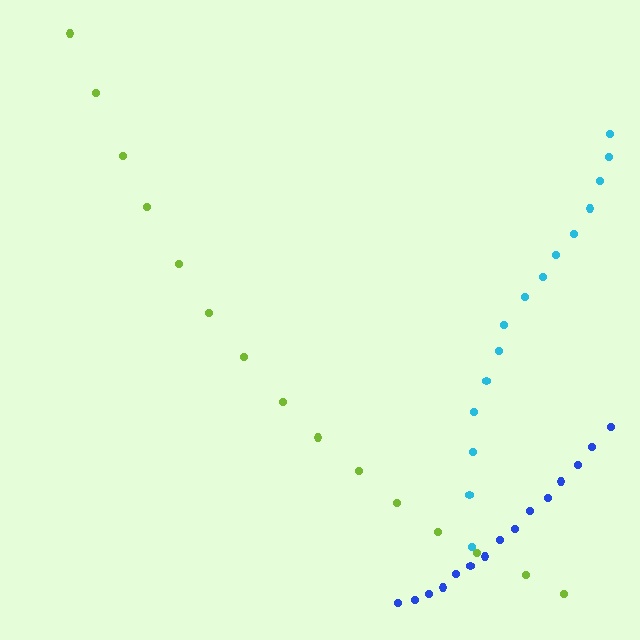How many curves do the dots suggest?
There are 3 distinct paths.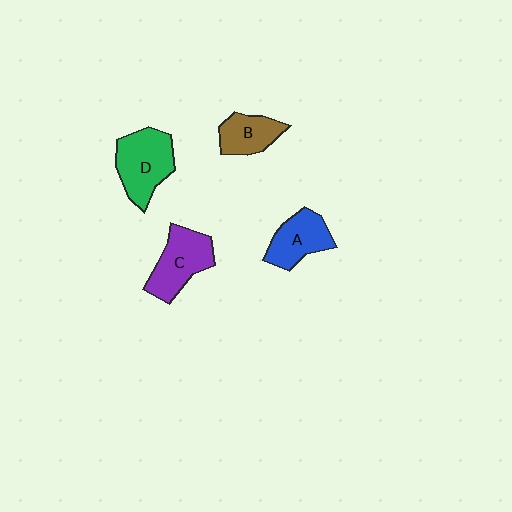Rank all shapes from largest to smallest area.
From largest to smallest: D (green), C (purple), A (blue), B (brown).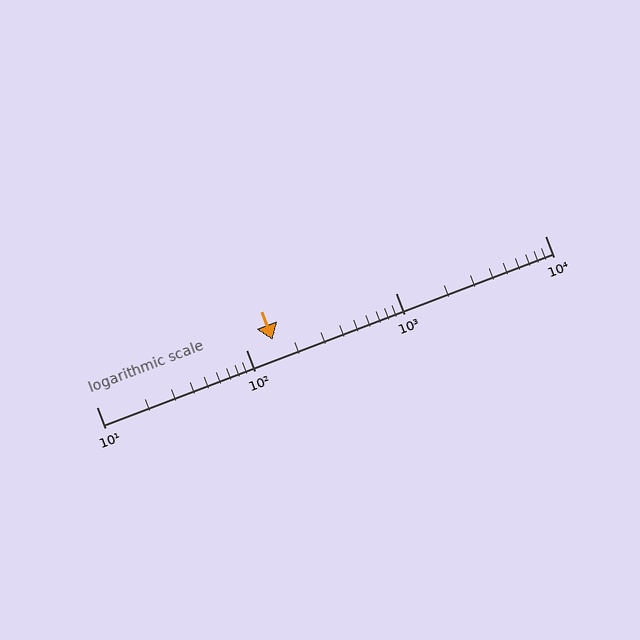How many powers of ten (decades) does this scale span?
The scale spans 3 decades, from 10 to 10000.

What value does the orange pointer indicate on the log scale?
The pointer indicates approximately 150.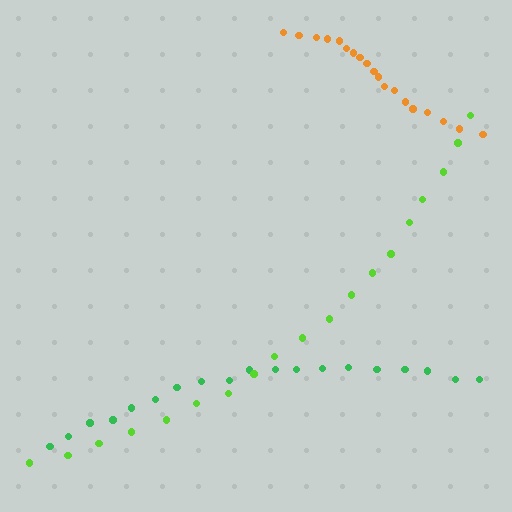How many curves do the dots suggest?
There are 3 distinct paths.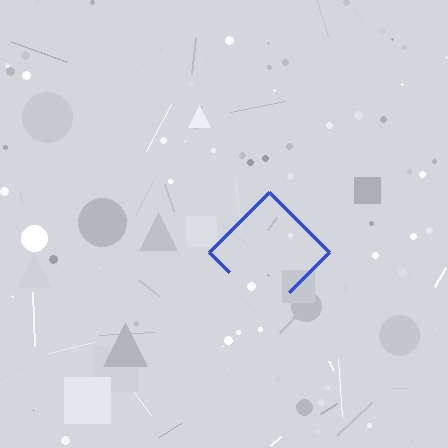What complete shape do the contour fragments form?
The contour fragments form a diamond.